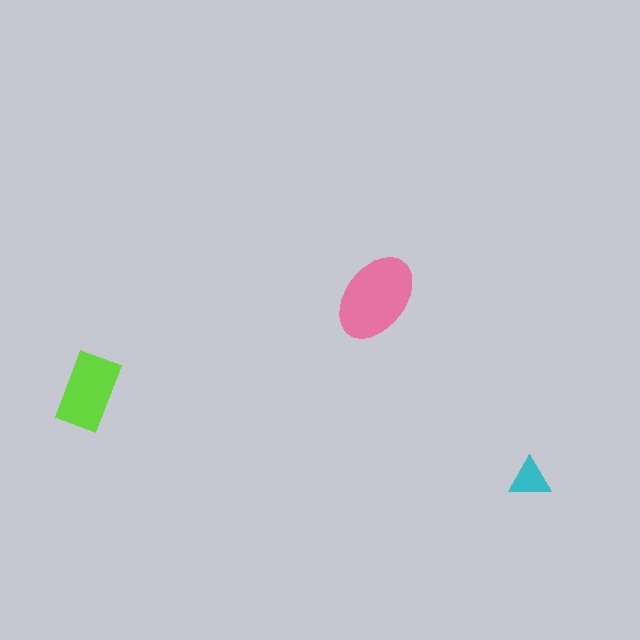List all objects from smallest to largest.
The cyan triangle, the lime rectangle, the pink ellipse.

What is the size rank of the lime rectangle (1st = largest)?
2nd.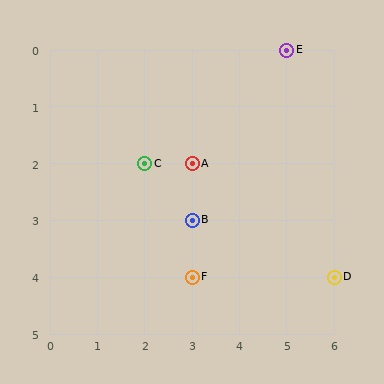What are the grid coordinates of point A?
Point A is at grid coordinates (3, 2).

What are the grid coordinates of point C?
Point C is at grid coordinates (2, 2).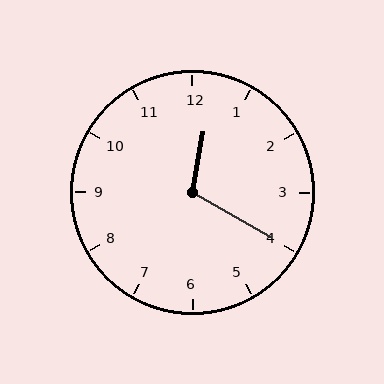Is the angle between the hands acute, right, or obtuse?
It is obtuse.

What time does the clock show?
12:20.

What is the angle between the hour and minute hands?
Approximately 110 degrees.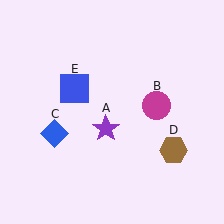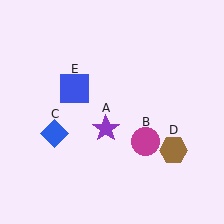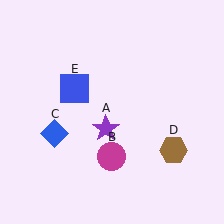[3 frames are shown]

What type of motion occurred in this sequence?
The magenta circle (object B) rotated clockwise around the center of the scene.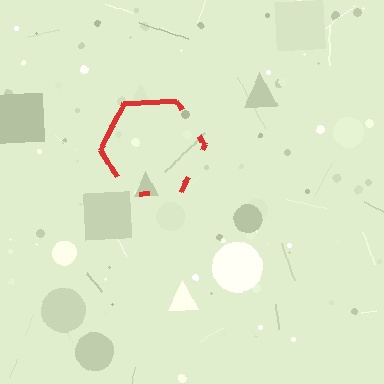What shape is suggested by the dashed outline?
The dashed outline suggests a hexagon.